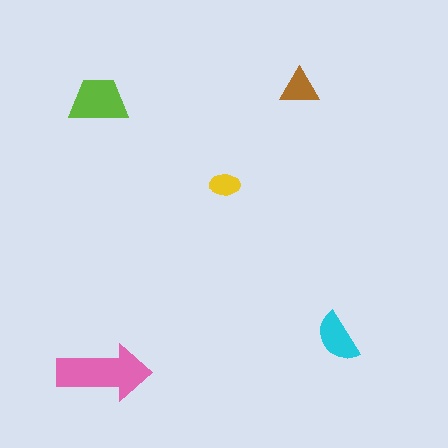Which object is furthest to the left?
The lime trapezoid is leftmost.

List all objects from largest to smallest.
The pink arrow, the lime trapezoid, the cyan semicircle, the brown triangle, the yellow ellipse.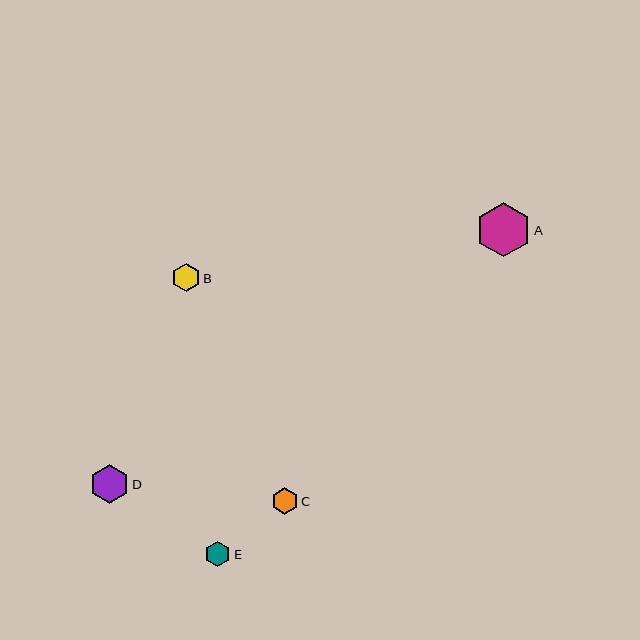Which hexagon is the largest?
Hexagon A is the largest with a size of approximately 54 pixels.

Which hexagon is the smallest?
Hexagon E is the smallest with a size of approximately 25 pixels.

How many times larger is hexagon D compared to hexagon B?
Hexagon D is approximately 1.4 times the size of hexagon B.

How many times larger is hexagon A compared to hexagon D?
Hexagon A is approximately 1.4 times the size of hexagon D.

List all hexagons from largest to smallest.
From largest to smallest: A, D, B, C, E.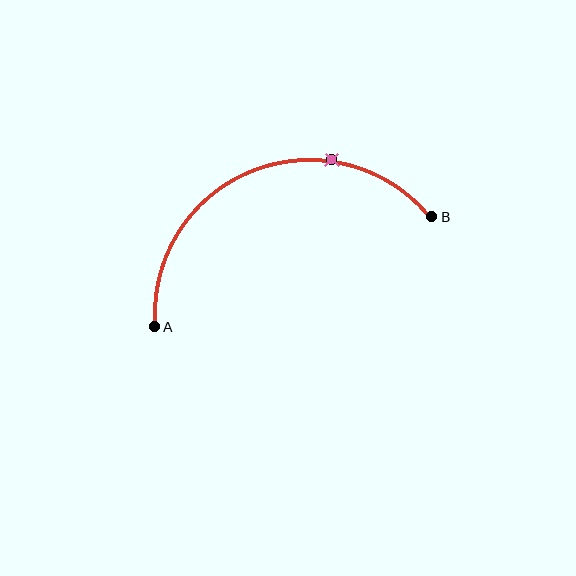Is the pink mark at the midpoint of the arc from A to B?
No. The pink mark lies on the arc but is closer to endpoint B. The arc midpoint would be at the point on the curve equidistant along the arc from both A and B.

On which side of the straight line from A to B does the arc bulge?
The arc bulges above the straight line connecting A and B.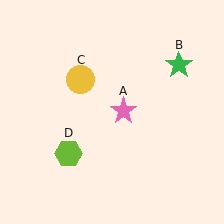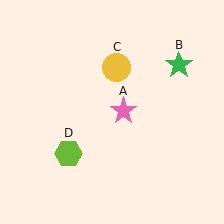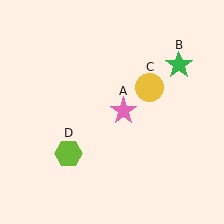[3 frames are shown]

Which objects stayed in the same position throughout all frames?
Pink star (object A) and green star (object B) and lime hexagon (object D) remained stationary.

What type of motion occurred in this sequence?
The yellow circle (object C) rotated clockwise around the center of the scene.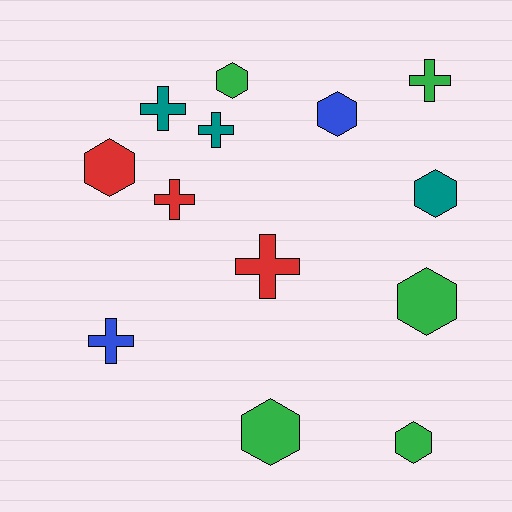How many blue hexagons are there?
There is 1 blue hexagon.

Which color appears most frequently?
Green, with 5 objects.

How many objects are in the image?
There are 13 objects.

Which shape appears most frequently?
Hexagon, with 7 objects.